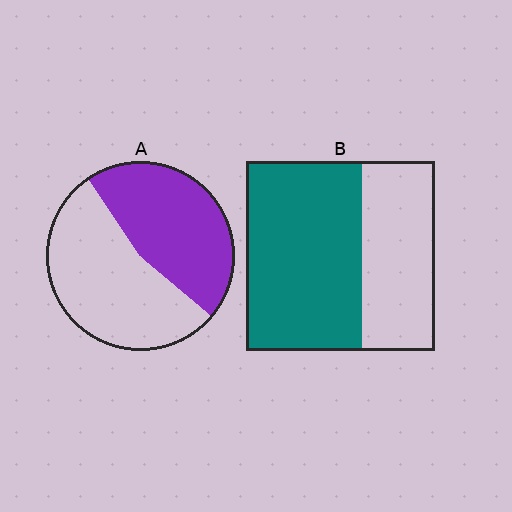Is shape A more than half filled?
No.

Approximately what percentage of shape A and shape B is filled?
A is approximately 45% and B is approximately 60%.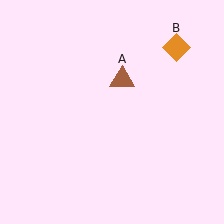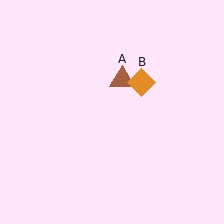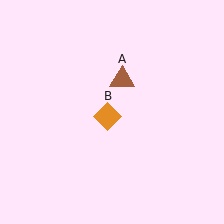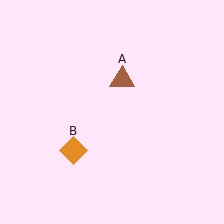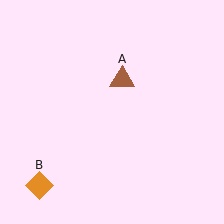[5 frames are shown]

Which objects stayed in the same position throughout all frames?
Brown triangle (object A) remained stationary.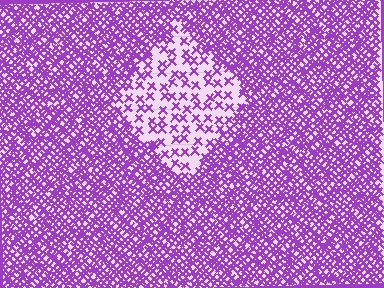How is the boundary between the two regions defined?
The boundary is defined by a change in element density (approximately 2.8x ratio). All elements are the same color, size, and shape.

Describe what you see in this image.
The image contains small purple elements arranged at two different densities. A diamond-shaped region is visible where the elements are less densely packed than the surrounding area.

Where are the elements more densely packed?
The elements are more densely packed outside the diamond boundary.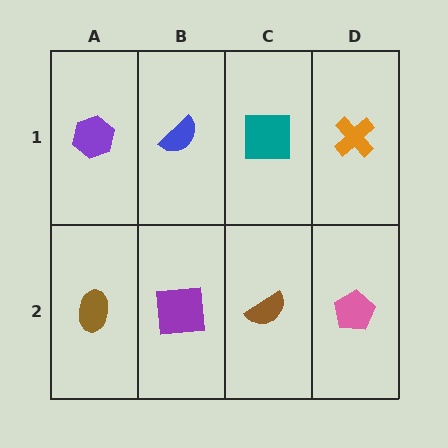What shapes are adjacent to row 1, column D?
A pink pentagon (row 2, column D), a teal square (row 1, column C).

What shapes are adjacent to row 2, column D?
An orange cross (row 1, column D), a brown semicircle (row 2, column C).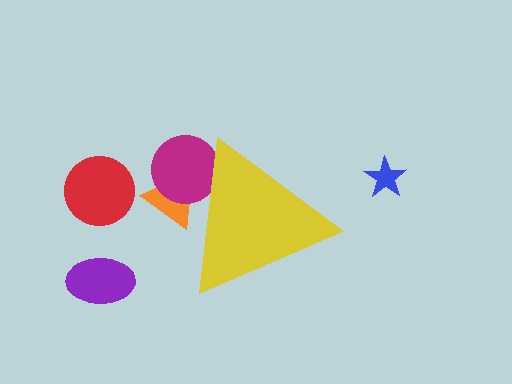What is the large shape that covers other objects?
A yellow triangle.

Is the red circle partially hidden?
No, the red circle is fully visible.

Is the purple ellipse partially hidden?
No, the purple ellipse is fully visible.